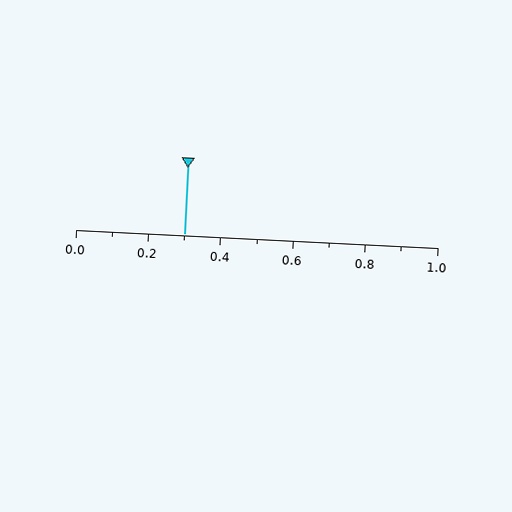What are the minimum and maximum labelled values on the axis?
The axis runs from 0.0 to 1.0.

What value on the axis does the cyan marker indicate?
The marker indicates approximately 0.3.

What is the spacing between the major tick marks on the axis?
The major ticks are spaced 0.2 apart.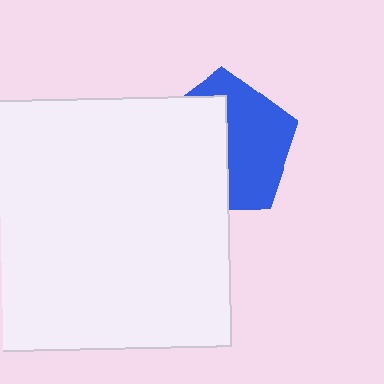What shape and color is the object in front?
The object in front is a white rectangle.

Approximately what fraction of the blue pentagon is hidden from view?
Roughly 50% of the blue pentagon is hidden behind the white rectangle.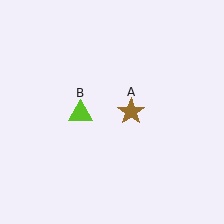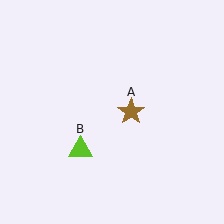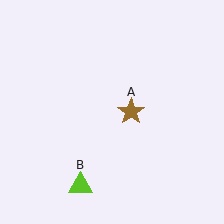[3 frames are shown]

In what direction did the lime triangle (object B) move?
The lime triangle (object B) moved down.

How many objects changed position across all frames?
1 object changed position: lime triangle (object B).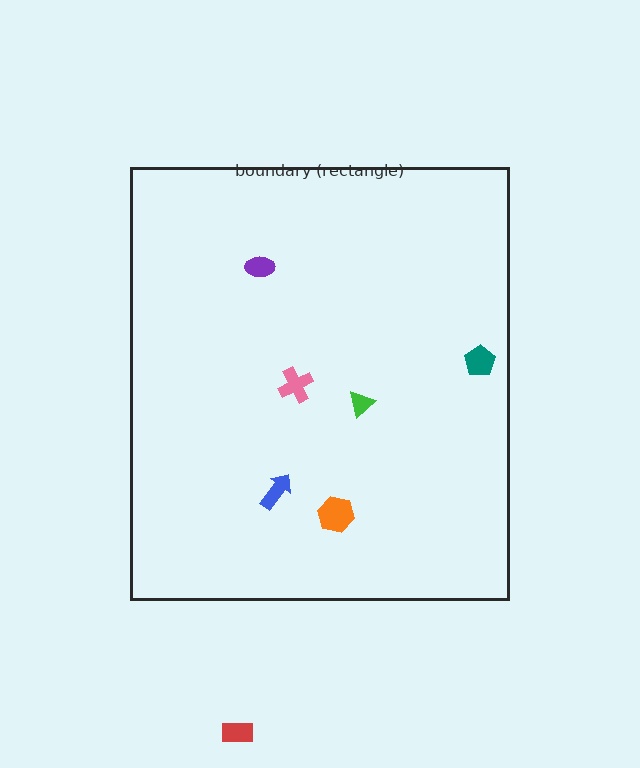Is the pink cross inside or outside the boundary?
Inside.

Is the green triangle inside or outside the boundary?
Inside.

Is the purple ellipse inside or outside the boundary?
Inside.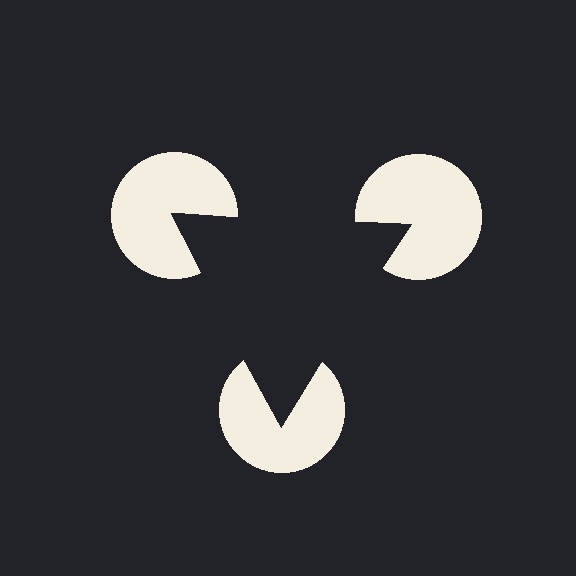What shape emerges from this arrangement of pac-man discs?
An illusory triangle — its edges are inferred from the aligned wedge cuts in the pac-man discs, not physically drawn.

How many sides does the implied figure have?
3 sides.